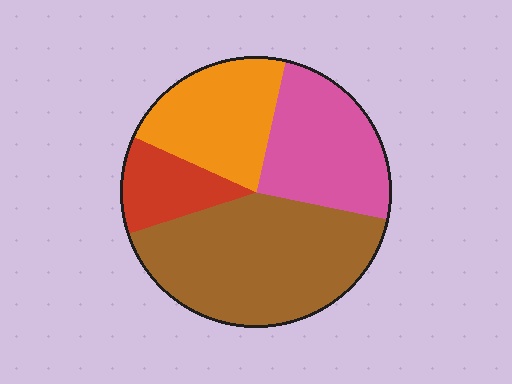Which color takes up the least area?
Red, at roughly 10%.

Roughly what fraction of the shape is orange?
Orange takes up about one fifth (1/5) of the shape.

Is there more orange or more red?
Orange.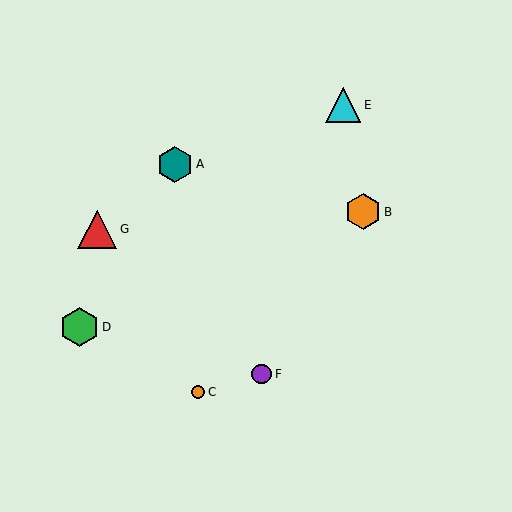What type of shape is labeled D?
Shape D is a green hexagon.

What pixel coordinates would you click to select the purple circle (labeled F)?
Click at (262, 374) to select the purple circle F.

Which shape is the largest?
The green hexagon (labeled D) is the largest.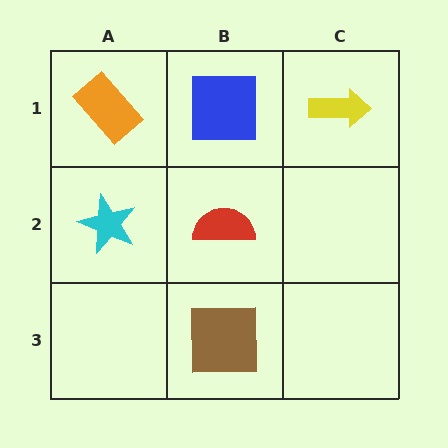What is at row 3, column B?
A brown square.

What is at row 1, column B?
A blue square.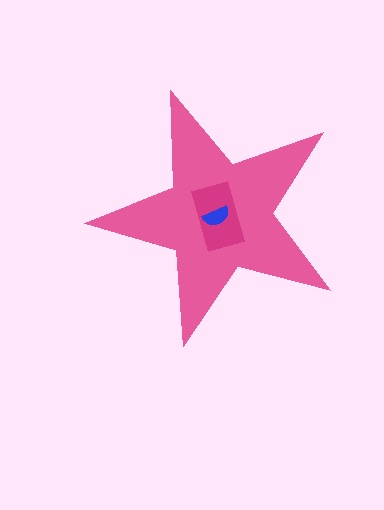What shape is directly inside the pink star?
The magenta rectangle.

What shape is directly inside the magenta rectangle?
The blue semicircle.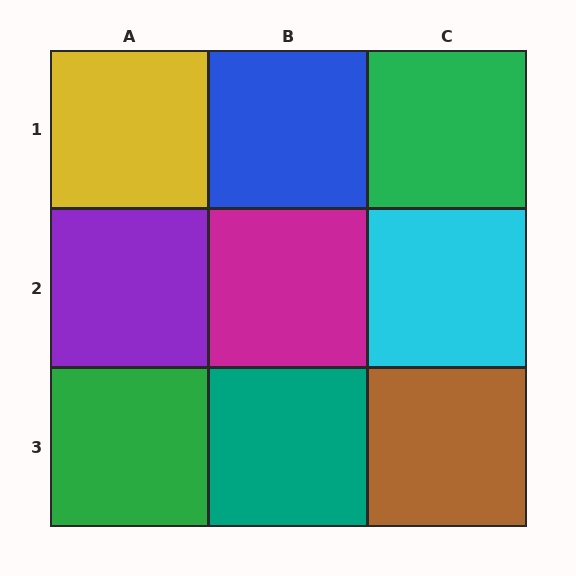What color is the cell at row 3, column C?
Brown.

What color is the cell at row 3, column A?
Green.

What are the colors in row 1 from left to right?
Yellow, blue, green.